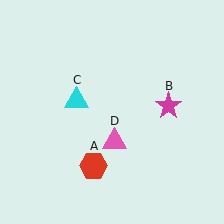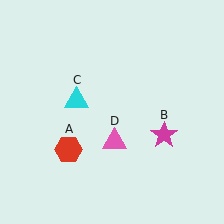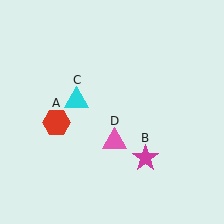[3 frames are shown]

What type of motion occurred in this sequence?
The red hexagon (object A), magenta star (object B) rotated clockwise around the center of the scene.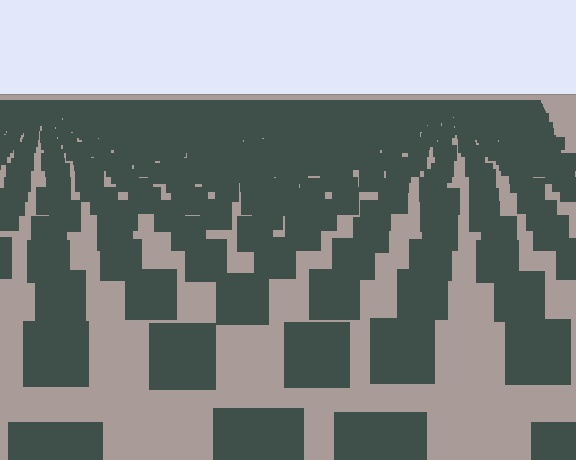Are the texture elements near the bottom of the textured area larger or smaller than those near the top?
Larger. Near the bottom, elements are closer to the viewer and appear at a bigger on-screen size.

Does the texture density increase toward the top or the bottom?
Density increases toward the top.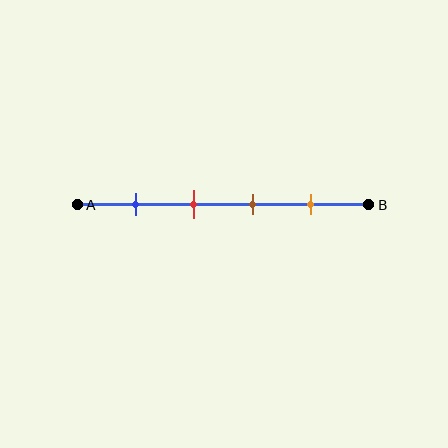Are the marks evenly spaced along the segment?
Yes, the marks are approximately evenly spaced.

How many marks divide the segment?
There are 4 marks dividing the segment.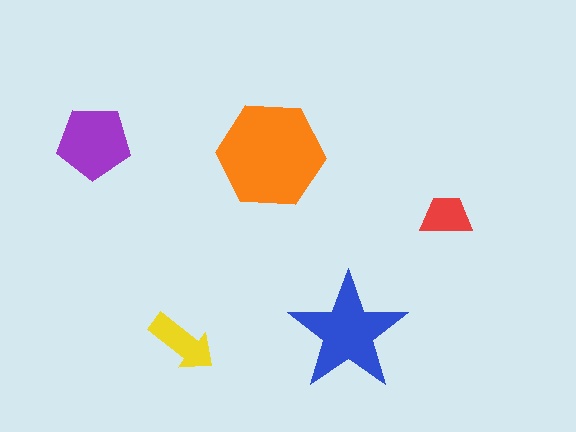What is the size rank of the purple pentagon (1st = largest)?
3rd.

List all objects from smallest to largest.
The red trapezoid, the yellow arrow, the purple pentagon, the blue star, the orange hexagon.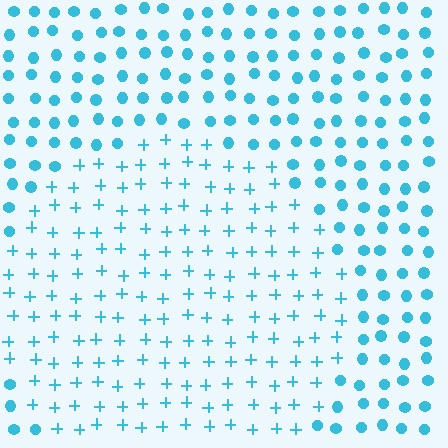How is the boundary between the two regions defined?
The boundary is defined by a change in element shape: plus signs inside vs. circles outside. All elements share the same color and spacing.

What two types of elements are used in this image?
The image uses plus signs inside the circle region and circles outside it.